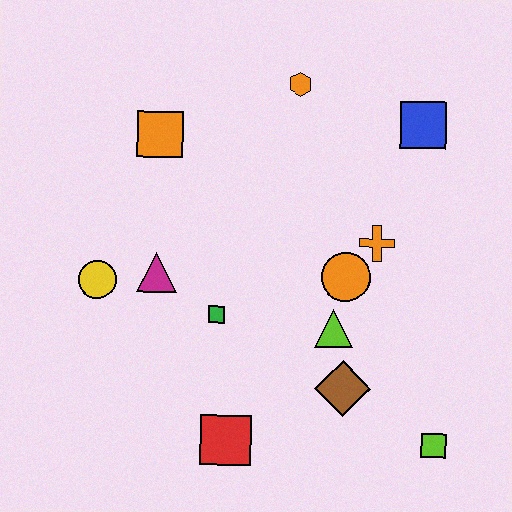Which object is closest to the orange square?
The magenta triangle is closest to the orange square.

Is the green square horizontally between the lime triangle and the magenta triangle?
Yes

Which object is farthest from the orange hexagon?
The lime square is farthest from the orange hexagon.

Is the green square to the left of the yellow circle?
No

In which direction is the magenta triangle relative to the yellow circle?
The magenta triangle is to the right of the yellow circle.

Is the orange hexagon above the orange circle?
Yes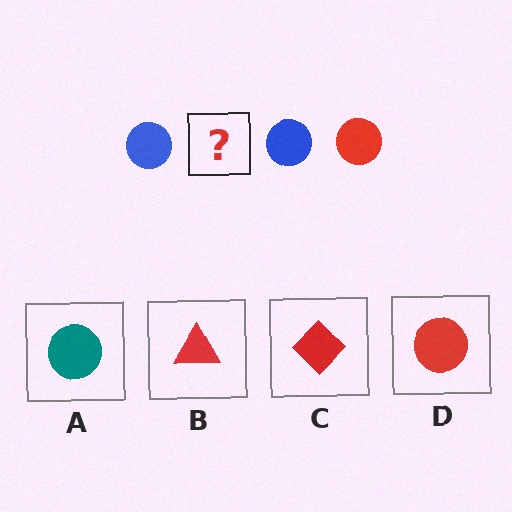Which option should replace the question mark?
Option D.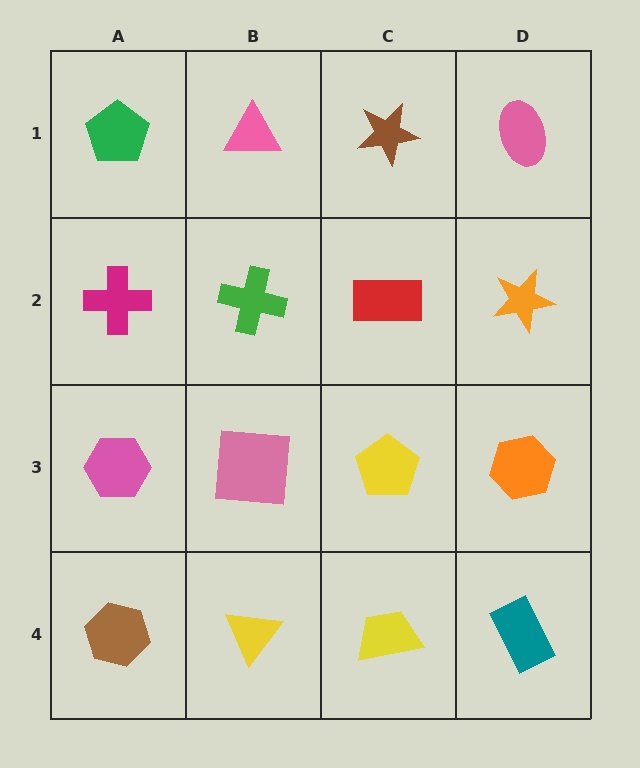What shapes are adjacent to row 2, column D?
A pink ellipse (row 1, column D), an orange hexagon (row 3, column D), a red rectangle (row 2, column C).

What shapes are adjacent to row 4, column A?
A pink hexagon (row 3, column A), a yellow triangle (row 4, column B).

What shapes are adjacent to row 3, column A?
A magenta cross (row 2, column A), a brown hexagon (row 4, column A), a pink square (row 3, column B).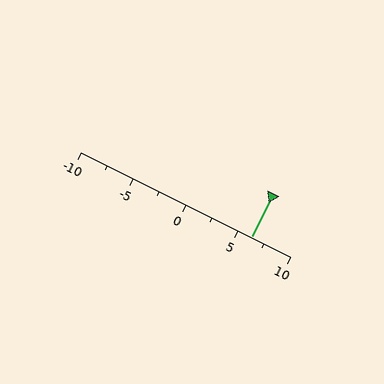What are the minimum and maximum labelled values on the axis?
The axis runs from -10 to 10.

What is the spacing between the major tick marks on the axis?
The major ticks are spaced 5 apart.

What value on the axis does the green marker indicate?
The marker indicates approximately 6.2.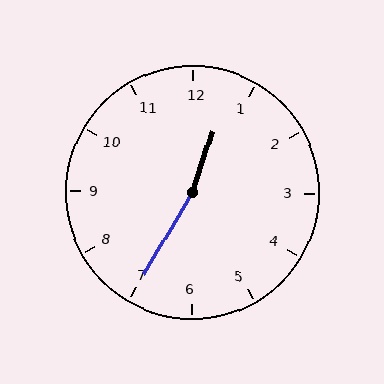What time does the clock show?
12:35.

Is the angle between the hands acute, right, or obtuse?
It is obtuse.